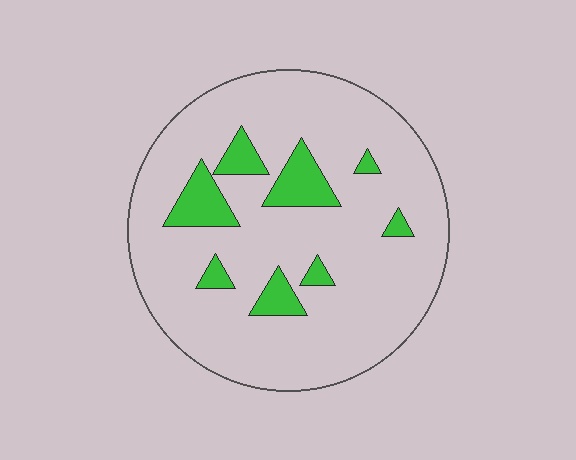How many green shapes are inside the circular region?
8.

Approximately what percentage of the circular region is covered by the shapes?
Approximately 15%.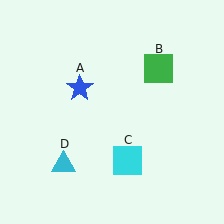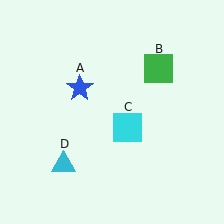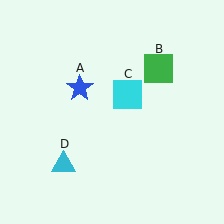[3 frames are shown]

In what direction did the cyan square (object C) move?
The cyan square (object C) moved up.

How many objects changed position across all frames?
1 object changed position: cyan square (object C).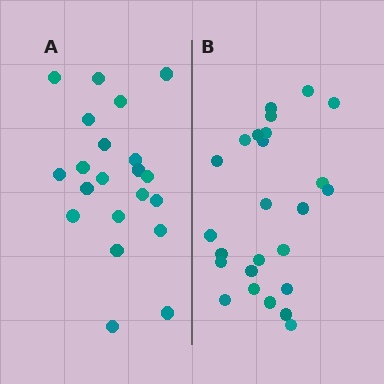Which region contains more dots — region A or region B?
Region B (the right region) has more dots.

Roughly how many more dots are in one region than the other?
Region B has about 4 more dots than region A.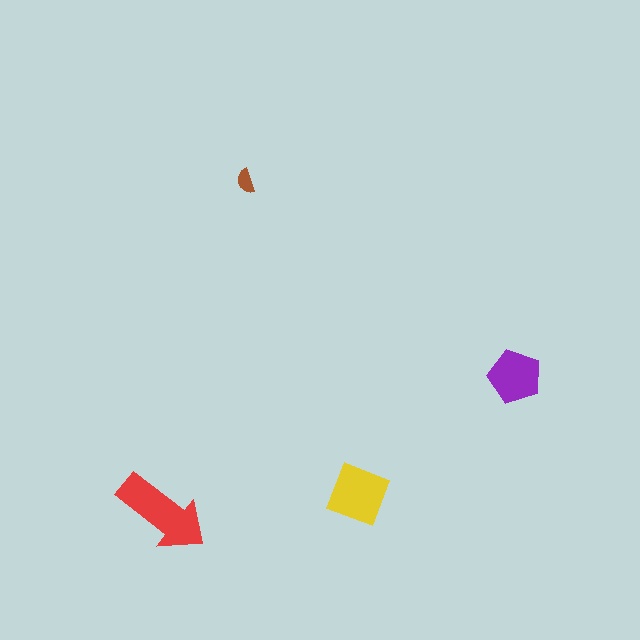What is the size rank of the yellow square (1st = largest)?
2nd.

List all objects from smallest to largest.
The brown semicircle, the purple pentagon, the yellow square, the red arrow.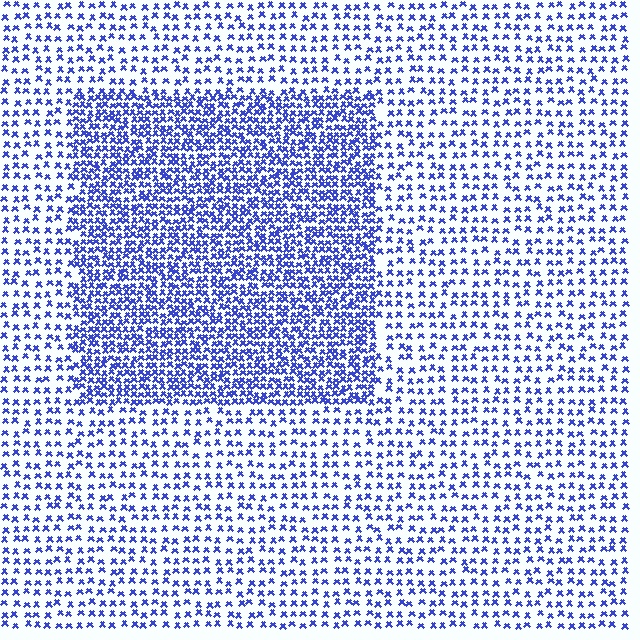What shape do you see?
I see a rectangle.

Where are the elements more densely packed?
The elements are more densely packed inside the rectangle boundary.